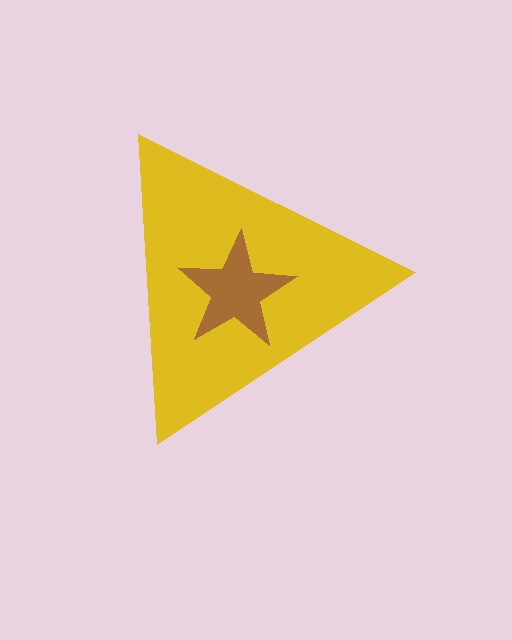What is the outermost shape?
The yellow triangle.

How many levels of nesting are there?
2.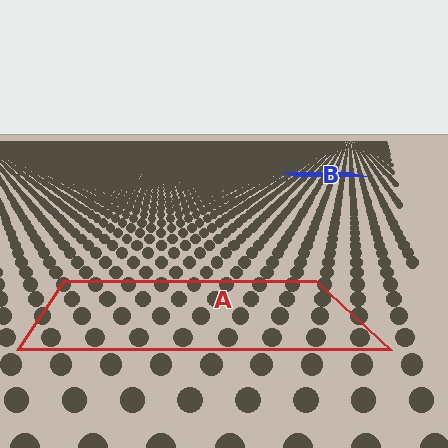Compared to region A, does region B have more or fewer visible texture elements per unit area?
Region B has more texture elements per unit area — they are packed more densely because it is farther away.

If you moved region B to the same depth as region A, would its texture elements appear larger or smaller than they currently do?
They would appear larger. At a closer depth, the same texture elements are projected at a bigger on-screen size.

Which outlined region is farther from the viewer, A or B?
Region B is farther from the viewer — the texture elements inside it appear smaller and more densely packed.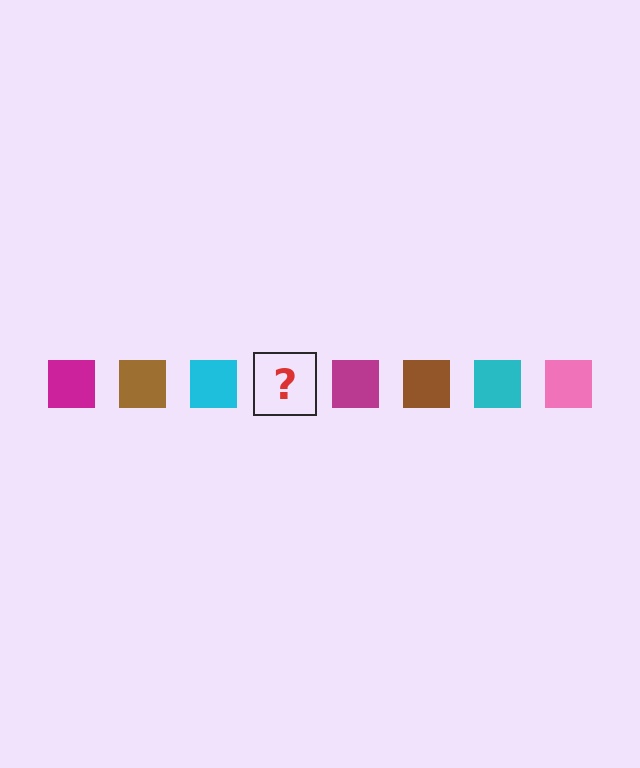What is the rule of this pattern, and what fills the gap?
The rule is that the pattern cycles through magenta, brown, cyan, pink squares. The gap should be filled with a pink square.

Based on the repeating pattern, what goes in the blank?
The blank should be a pink square.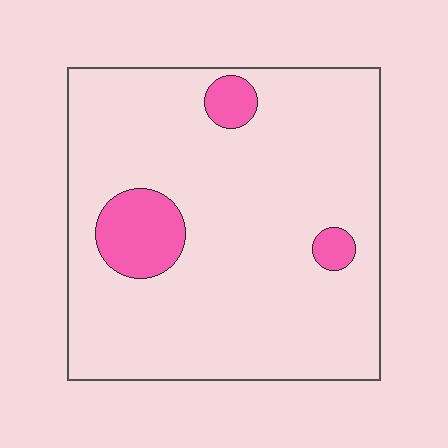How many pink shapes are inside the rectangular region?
3.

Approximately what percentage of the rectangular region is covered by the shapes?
Approximately 10%.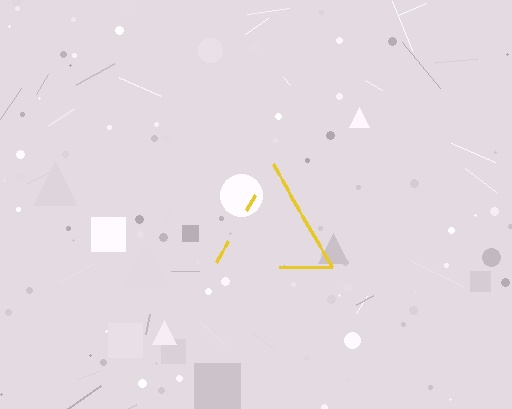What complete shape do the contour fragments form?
The contour fragments form a triangle.